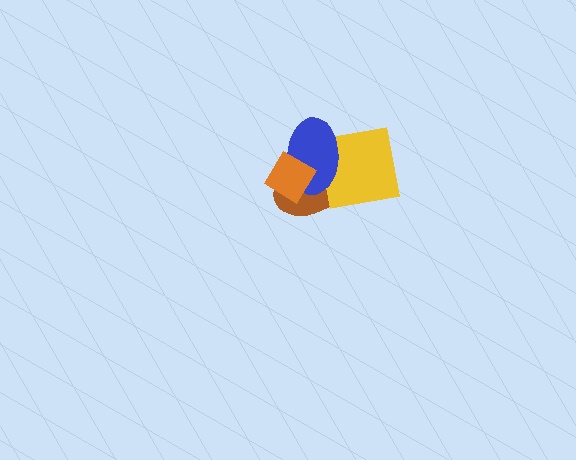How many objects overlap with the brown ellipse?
3 objects overlap with the brown ellipse.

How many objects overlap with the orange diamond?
2 objects overlap with the orange diamond.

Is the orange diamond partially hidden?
No, no other shape covers it.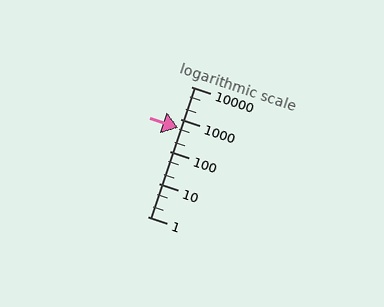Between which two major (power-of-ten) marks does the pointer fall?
The pointer is between 100 and 1000.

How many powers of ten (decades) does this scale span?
The scale spans 4 decades, from 1 to 10000.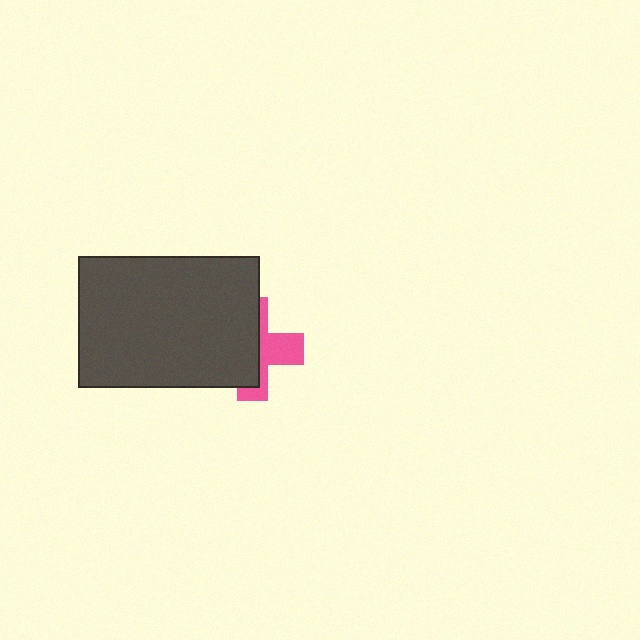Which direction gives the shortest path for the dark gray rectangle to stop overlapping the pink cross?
Moving left gives the shortest separation.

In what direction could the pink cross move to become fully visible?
The pink cross could move right. That would shift it out from behind the dark gray rectangle entirely.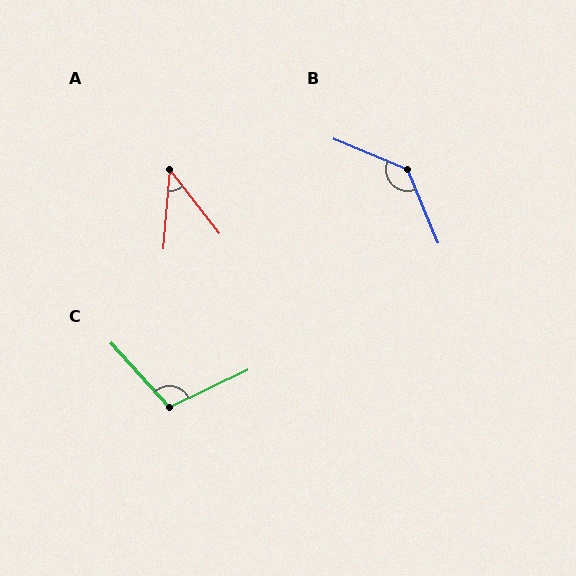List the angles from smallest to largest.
A (43°), C (107°), B (135°).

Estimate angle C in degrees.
Approximately 107 degrees.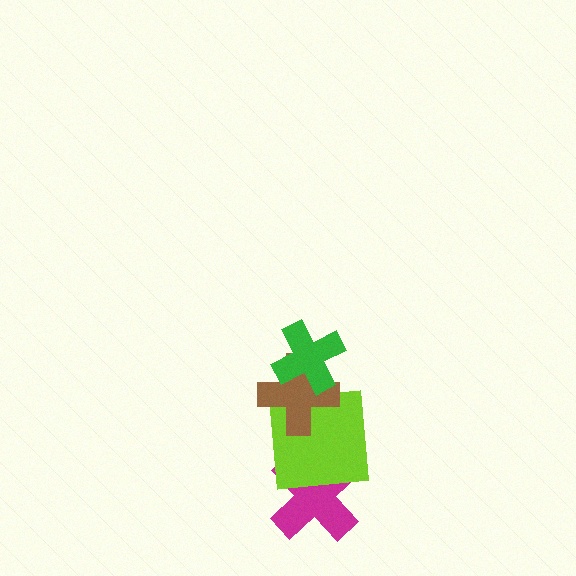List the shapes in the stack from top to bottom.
From top to bottom: the green cross, the brown cross, the lime square, the magenta cross.